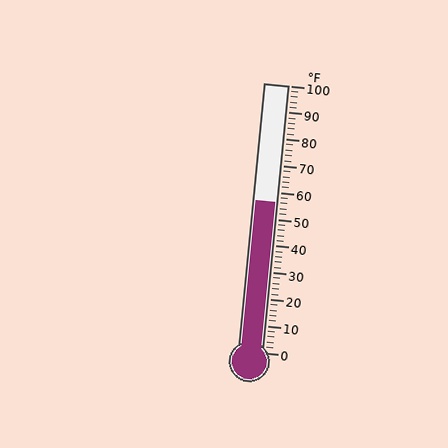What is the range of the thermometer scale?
The thermometer scale ranges from 0°F to 100°F.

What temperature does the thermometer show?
The thermometer shows approximately 56°F.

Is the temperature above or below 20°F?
The temperature is above 20°F.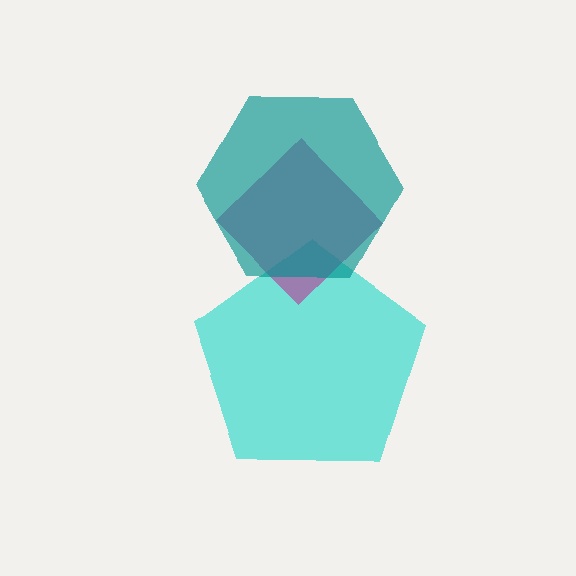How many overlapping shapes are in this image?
There are 3 overlapping shapes in the image.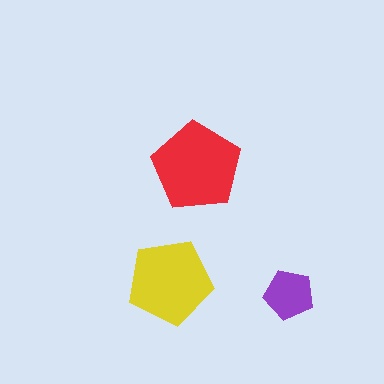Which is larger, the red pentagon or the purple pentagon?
The red one.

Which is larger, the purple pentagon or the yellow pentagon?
The yellow one.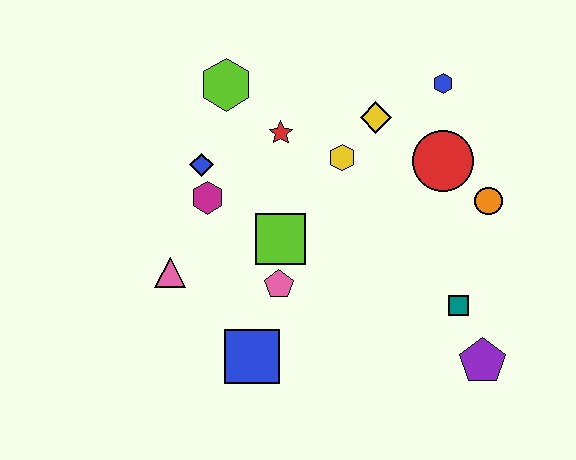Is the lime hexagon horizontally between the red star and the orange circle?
No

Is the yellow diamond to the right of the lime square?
Yes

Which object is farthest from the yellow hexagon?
The purple pentagon is farthest from the yellow hexagon.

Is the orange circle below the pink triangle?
No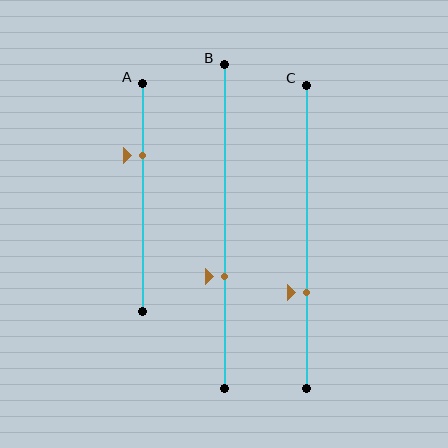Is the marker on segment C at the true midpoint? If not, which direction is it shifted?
No, the marker on segment C is shifted downward by about 18% of the segment length.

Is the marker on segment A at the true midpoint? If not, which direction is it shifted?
No, the marker on segment A is shifted upward by about 18% of the segment length.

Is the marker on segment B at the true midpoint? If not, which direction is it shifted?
No, the marker on segment B is shifted downward by about 15% of the segment length.